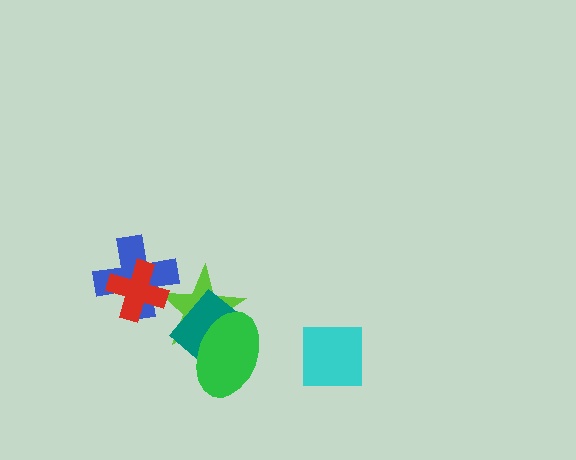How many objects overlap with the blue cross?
2 objects overlap with the blue cross.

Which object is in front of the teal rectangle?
The green ellipse is in front of the teal rectangle.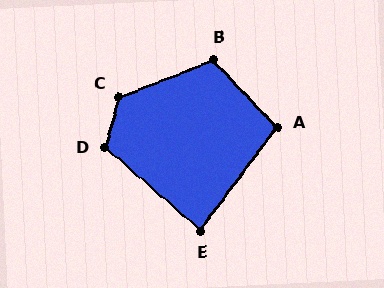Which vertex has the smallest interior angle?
E, at approximately 86 degrees.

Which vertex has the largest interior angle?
C, at approximately 127 degrees.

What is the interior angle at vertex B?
Approximately 112 degrees (obtuse).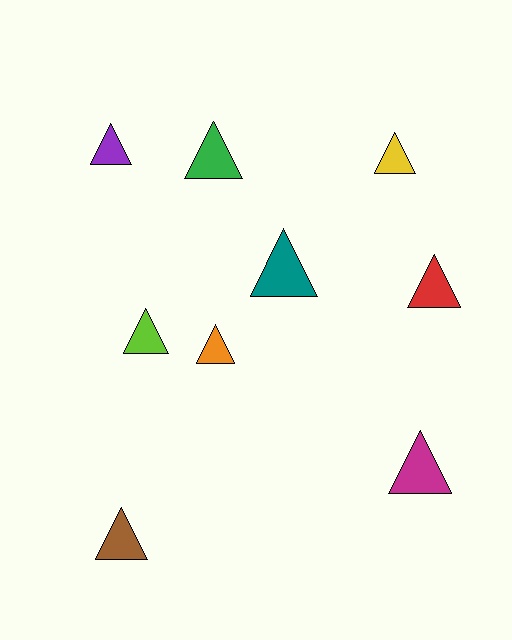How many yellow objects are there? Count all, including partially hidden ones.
There is 1 yellow object.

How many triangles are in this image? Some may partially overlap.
There are 9 triangles.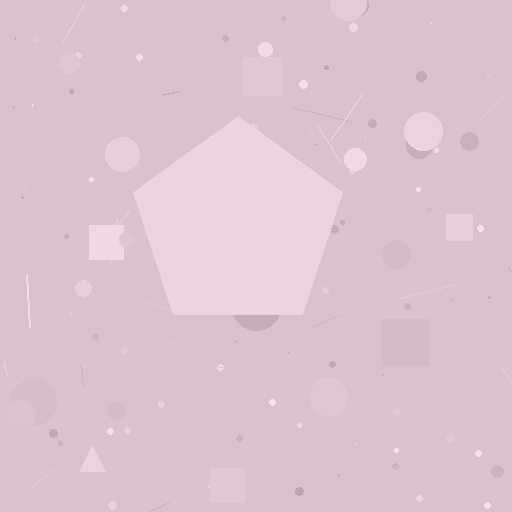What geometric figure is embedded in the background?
A pentagon is embedded in the background.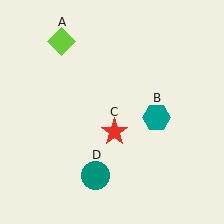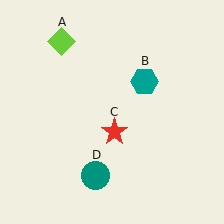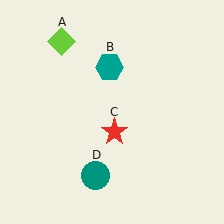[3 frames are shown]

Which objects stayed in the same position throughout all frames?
Lime diamond (object A) and red star (object C) and teal circle (object D) remained stationary.